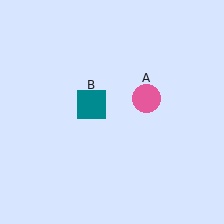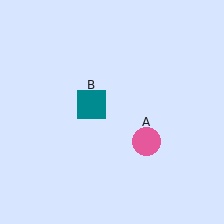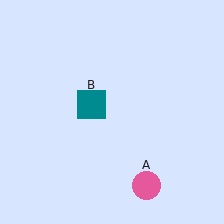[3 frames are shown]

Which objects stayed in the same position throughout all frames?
Teal square (object B) remained stationary.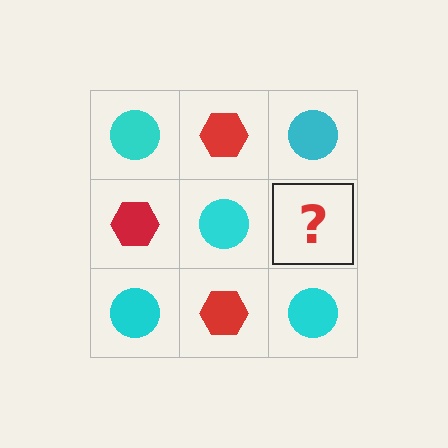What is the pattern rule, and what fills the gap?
The rule is that it alternates cyan circle and red hexagon in a checkerboard pattern. The gap should be filled with a red hexagon.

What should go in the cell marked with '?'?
The missing cell should contain a red hexagon.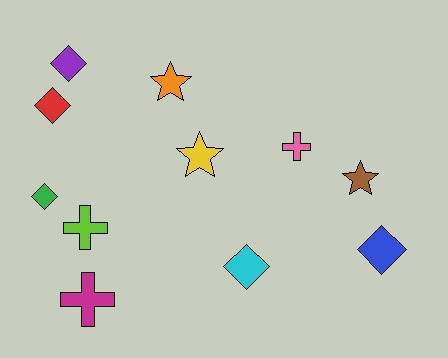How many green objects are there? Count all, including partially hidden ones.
There is 1 green object.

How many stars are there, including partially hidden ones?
There are 3 stars.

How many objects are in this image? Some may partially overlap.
There are 11 objects.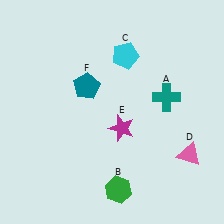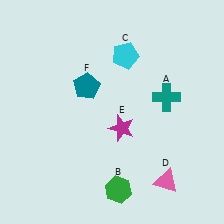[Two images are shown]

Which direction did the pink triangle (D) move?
The pink triangle (D) moved down.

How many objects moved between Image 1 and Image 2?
1 object moved between the two images.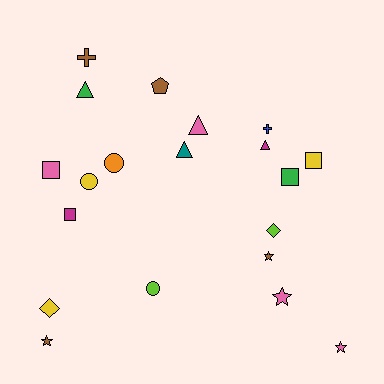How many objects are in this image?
There are 20 objects.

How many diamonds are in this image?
There are 2 diamonds.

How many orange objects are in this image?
There is 1 orange object.